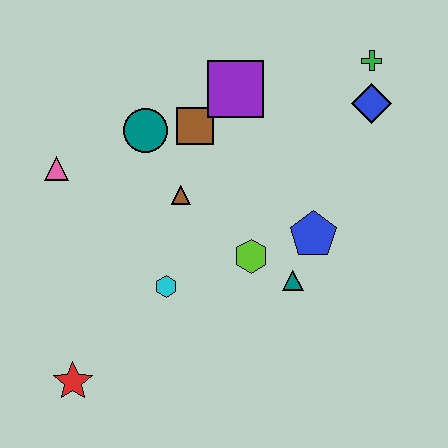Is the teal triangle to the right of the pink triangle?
Yes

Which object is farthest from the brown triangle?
The green cross is farthest from the brown triangle.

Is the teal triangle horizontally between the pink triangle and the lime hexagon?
No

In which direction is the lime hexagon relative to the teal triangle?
The lime hexagon is to the left of the teal triangle.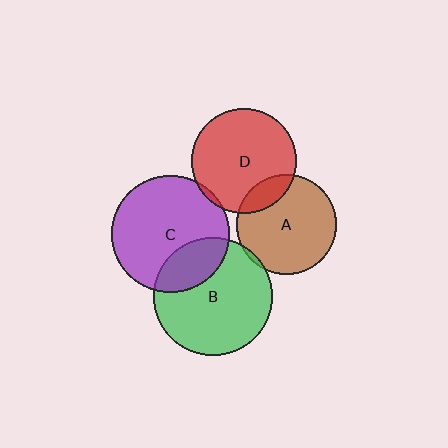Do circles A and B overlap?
Yes.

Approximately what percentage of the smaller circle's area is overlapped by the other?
Approximately 5%.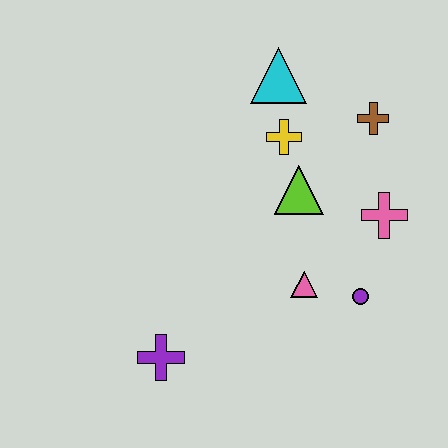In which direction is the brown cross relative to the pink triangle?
The brown cross is above the pink triangle.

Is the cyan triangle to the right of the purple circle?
No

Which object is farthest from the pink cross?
The purple cross is farthest from the pink cross.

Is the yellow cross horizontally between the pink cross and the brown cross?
No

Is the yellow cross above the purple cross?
Yes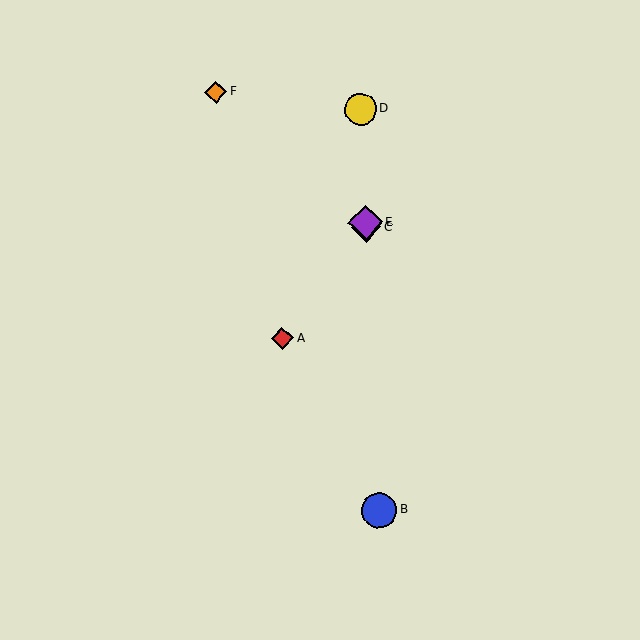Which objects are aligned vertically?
Objects B, C, D, E are aligned vertically.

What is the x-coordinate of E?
Object E is at x≈366.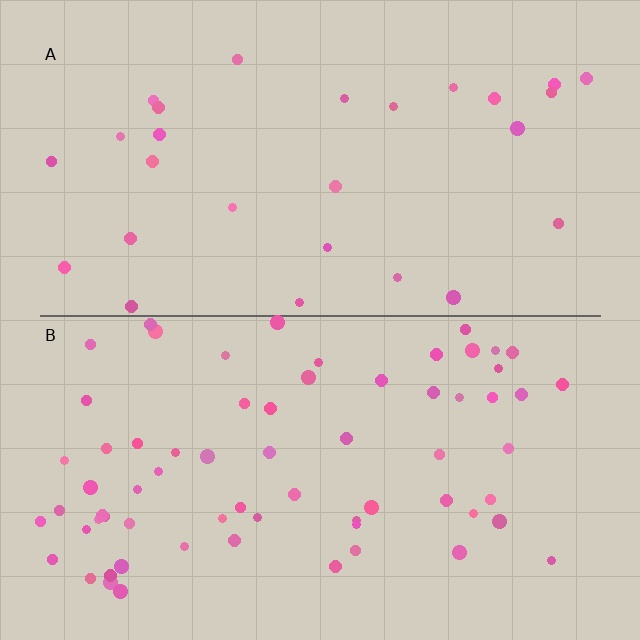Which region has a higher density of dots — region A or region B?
B (the bottom).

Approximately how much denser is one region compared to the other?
Approximately 2.5× — region B over region A.